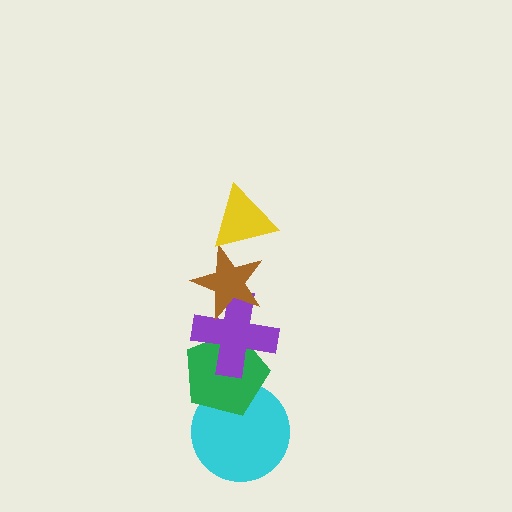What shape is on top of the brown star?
The yellow triangle is on top of the brown star.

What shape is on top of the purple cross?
The brown star is on top of the purple cross.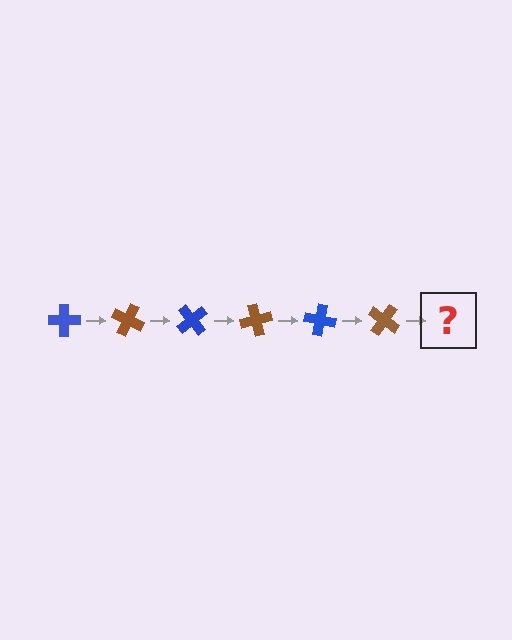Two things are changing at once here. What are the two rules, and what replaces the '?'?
The two rules are that it rotates 25 degrees each step and the color cycles through blue and brown. The '?' should be a blue cross, rotated 150 degrees from the start.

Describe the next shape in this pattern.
It should be a blue cross, rotated 150 degrees from the start.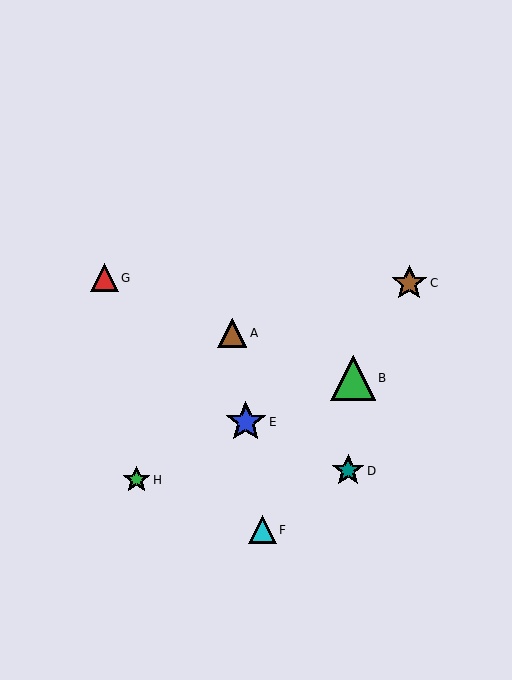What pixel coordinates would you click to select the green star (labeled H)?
Click at (137, 480) to select the green star H.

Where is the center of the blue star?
The center of the blue star is at (246, 422).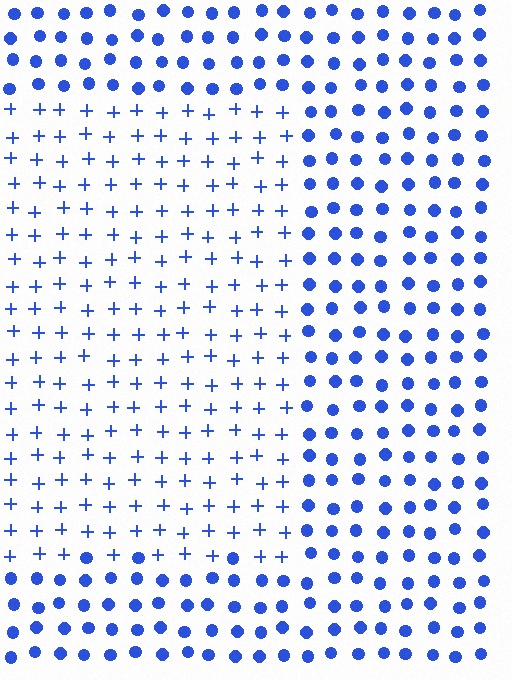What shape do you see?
I see a rectangle.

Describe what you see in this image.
The image is filled with small blue elements arranged in a uniform grid. A rectangle-shaped region contains plus signs, while the surrounding area contains circles. The boundary is defined purely by the change in element shape.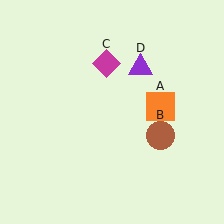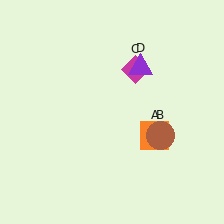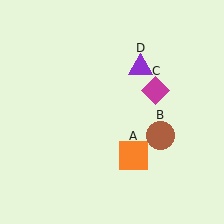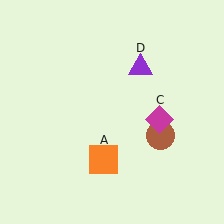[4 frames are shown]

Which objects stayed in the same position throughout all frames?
Brown circle (object B) and purple triangle (object D) remained stationary.